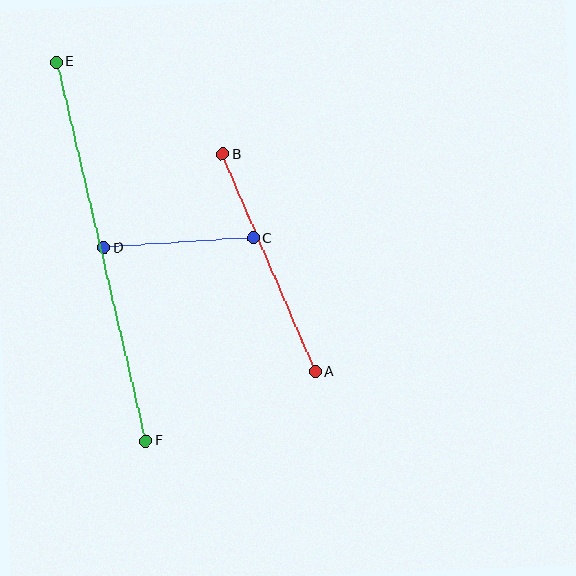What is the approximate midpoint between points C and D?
The midpoint is at approximately (179, 243) pixels.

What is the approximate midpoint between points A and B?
The midpoint is at approximately (269, 263) pixels.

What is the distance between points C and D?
The distance is approximately 150 pixels.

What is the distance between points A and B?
The distance is approximately 236 pixels.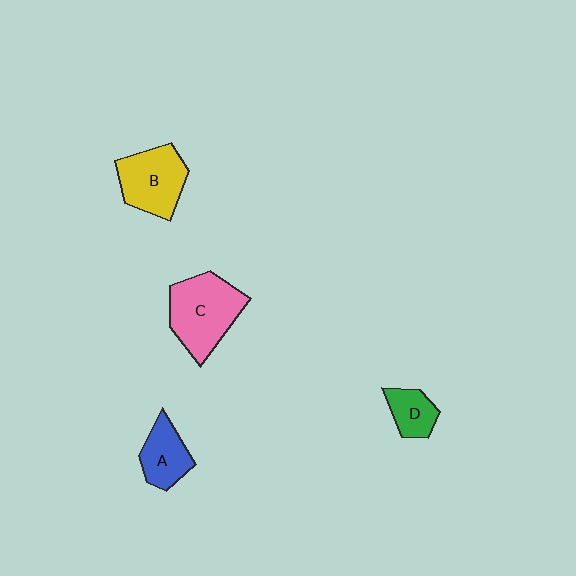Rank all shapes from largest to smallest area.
From largest to smallest: C (pink), B (yellow), A (blue), D (green).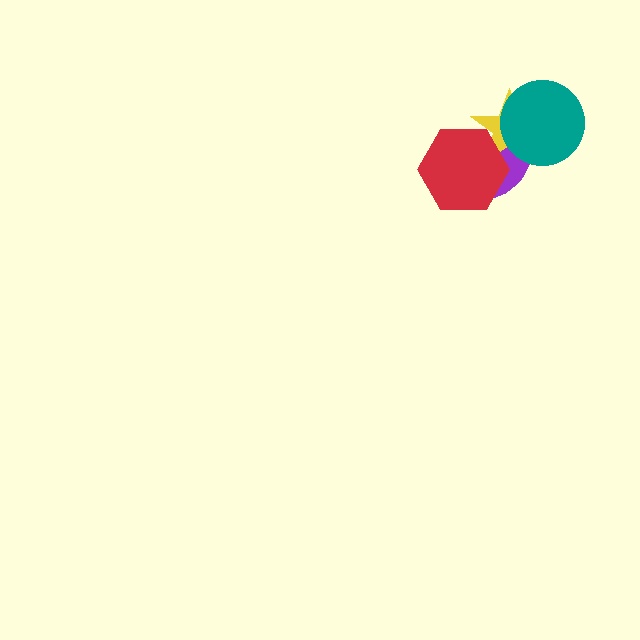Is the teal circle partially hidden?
No, no other shape covers it.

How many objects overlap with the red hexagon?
2 objects overlap with the red hexagon.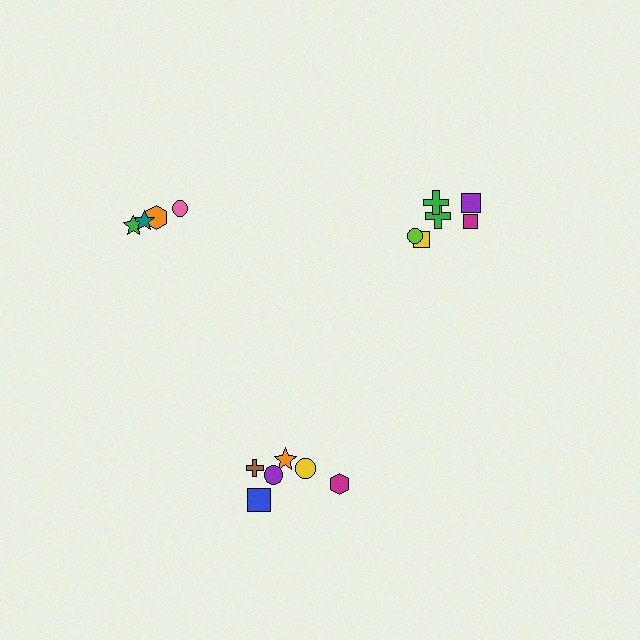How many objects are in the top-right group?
There are 6 objects.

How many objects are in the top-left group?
There are 4 objects.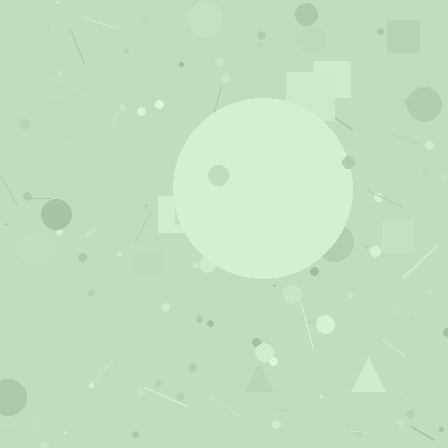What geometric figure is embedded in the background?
A circle is embedded in the background.